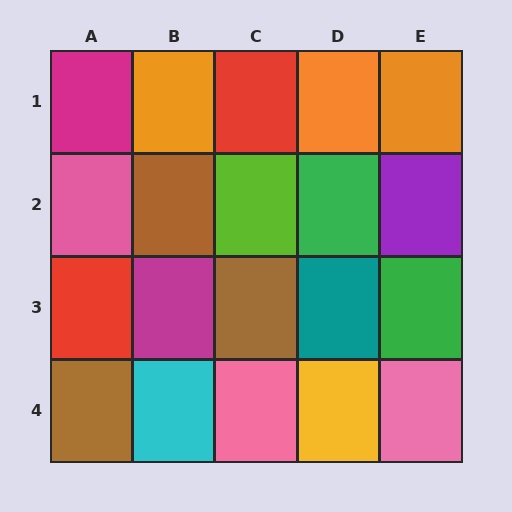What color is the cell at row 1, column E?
Orange.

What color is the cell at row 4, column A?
Brown.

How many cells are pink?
3 cells are pink.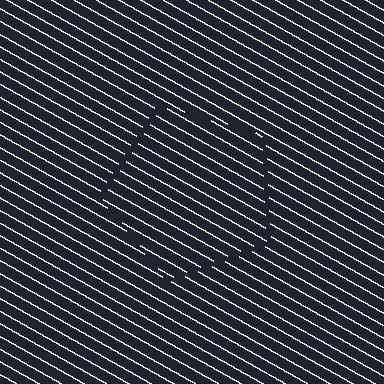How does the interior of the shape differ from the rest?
The interior of the shape contains the same grating, shifted by half a period — the contour is defined by the phase discontinuity where line-ends from the inner and outer gratings abut.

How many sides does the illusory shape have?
5 sides — the line-ends trace a pentagon.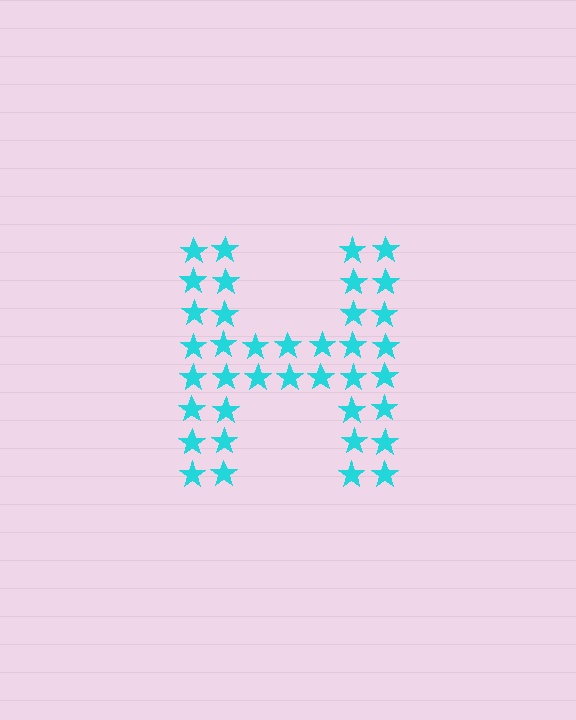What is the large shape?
The large shape is the letter H.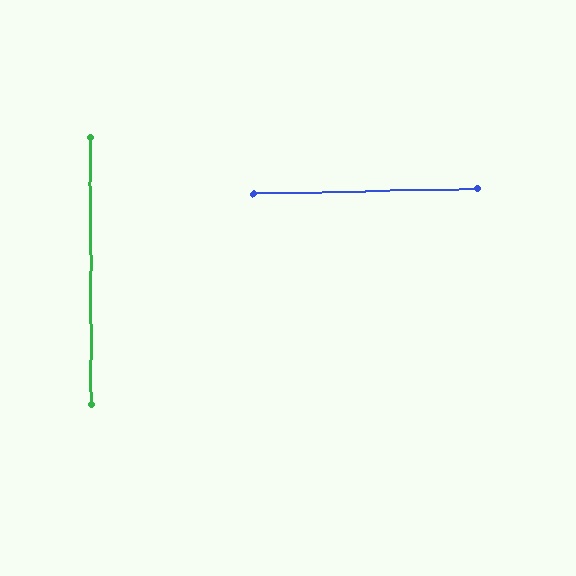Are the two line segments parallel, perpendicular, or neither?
Perpendicular — they meet at approximately 89°.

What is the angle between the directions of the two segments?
Approximately 89 degrees.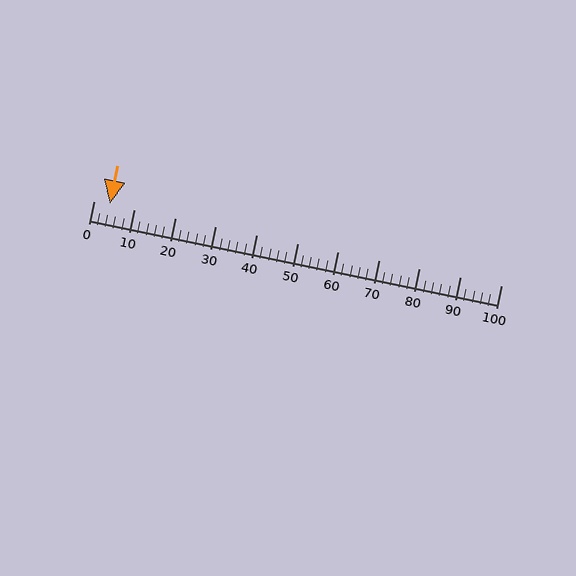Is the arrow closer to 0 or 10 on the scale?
The arrow is closer to 0.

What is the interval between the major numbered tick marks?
The major tick marks are spaced 10 units apart.